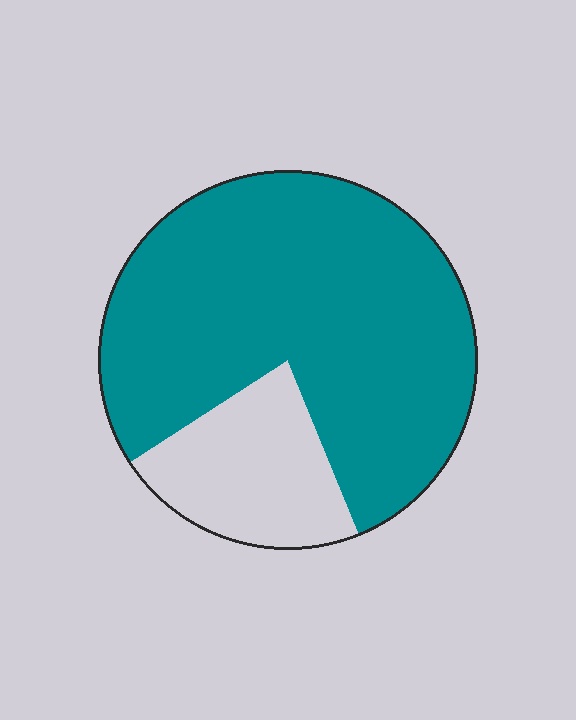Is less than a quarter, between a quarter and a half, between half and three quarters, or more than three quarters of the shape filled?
More than three quarters.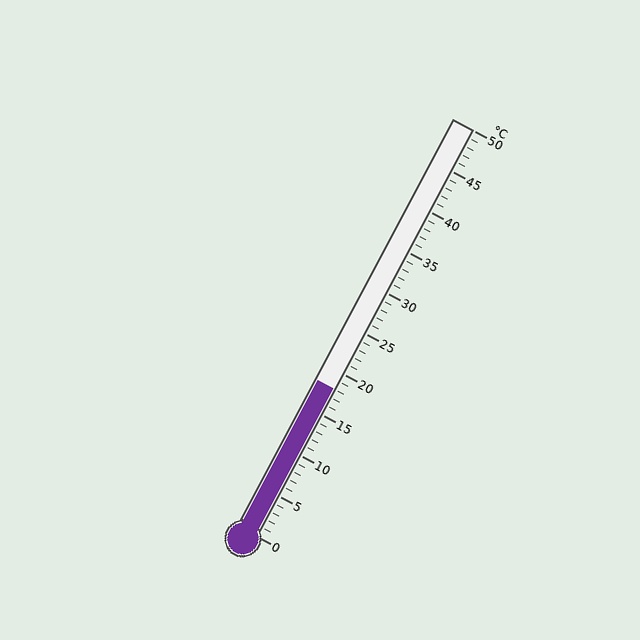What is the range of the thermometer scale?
The thermometer scale ranges from 0°C to 50°C.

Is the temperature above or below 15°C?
The temperature is above 15°C.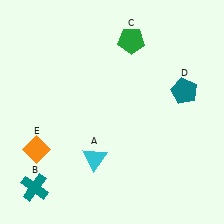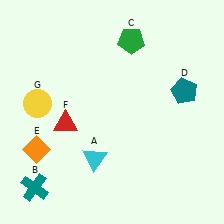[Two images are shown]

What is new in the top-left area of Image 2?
A yellow circle (G) was added in the top-left area of Image 2.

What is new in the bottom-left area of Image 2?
A red triangle (F) was added in the bottom-left area of Image 2.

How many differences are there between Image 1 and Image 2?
There are 2 differences between the two images.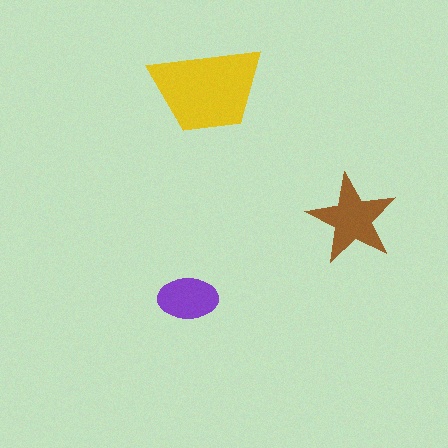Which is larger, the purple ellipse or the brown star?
The brown star.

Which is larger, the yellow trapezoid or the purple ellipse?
The yellow trapezoid.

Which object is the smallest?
The purple ellipse.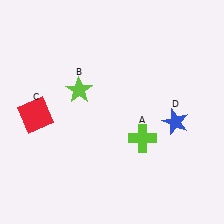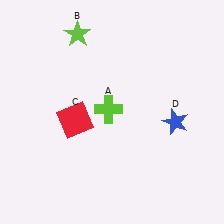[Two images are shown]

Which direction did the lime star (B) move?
The lime star (B) moved up.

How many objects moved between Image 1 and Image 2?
3 objects moved between the two images.